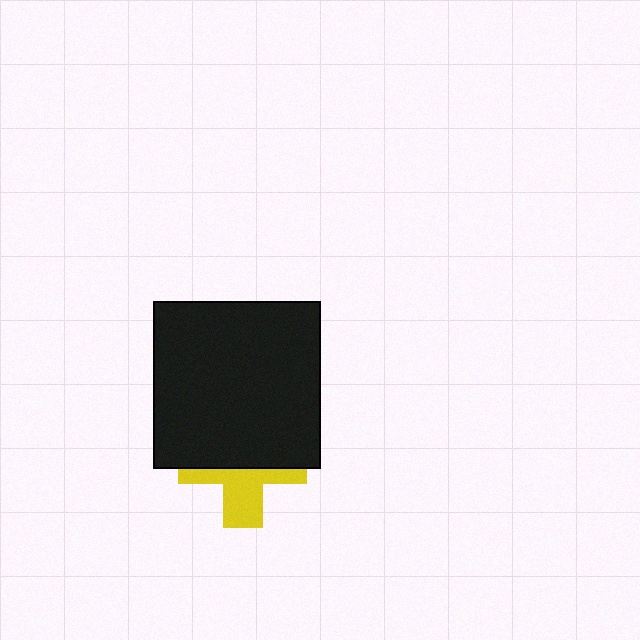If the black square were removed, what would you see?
You would see the complete yellow cross.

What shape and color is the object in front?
The object in front is a black square.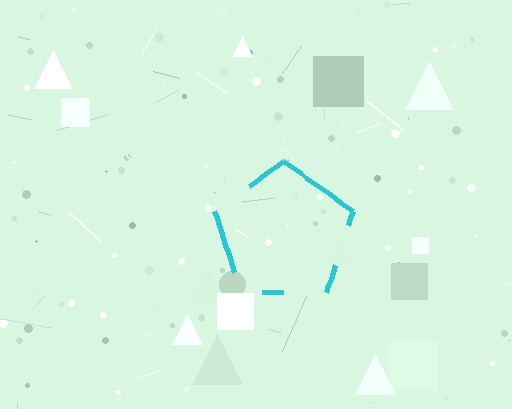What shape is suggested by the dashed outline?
The dashed outline suggests a pentagon.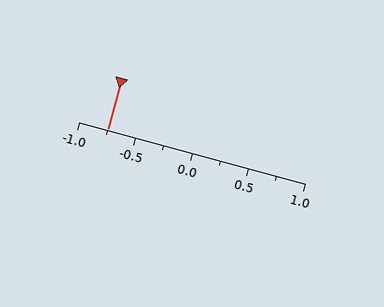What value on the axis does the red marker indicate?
The marker indicates approximately -0.75.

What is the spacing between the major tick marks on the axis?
The major ticks are spaced 0.5 apart.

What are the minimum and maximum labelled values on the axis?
The axis runs from -1.0 to 1.0.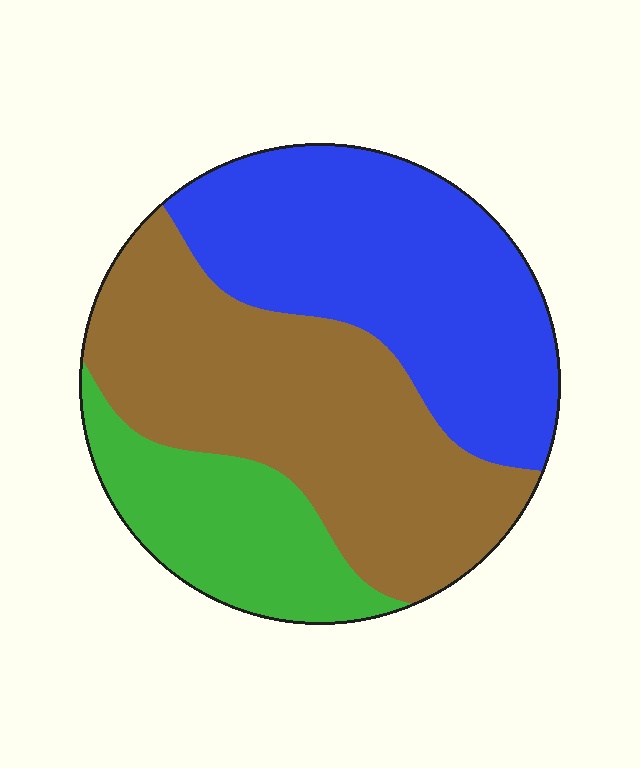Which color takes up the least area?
Green, at roughly 20%.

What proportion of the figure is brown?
Brown takes up about two fifths (2/5) of the figure.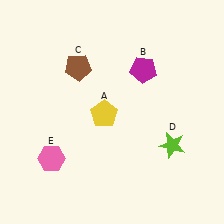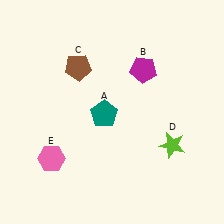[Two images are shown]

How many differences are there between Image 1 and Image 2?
There is 1 difference between the two images.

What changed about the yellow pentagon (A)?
In Image 1, A is yellow. In Image 2, it changed to teal.